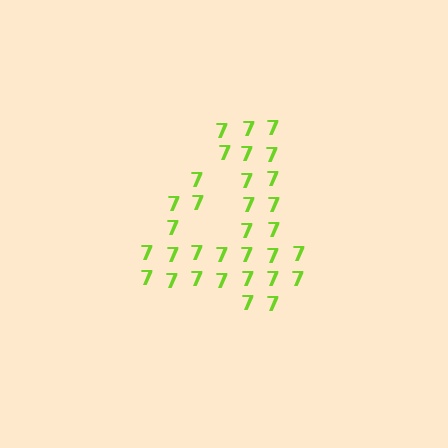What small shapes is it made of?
It is made of small digit 7's.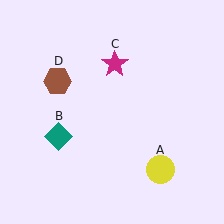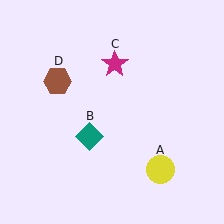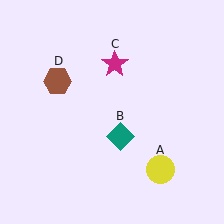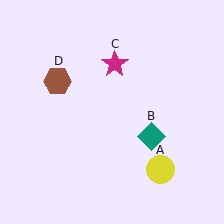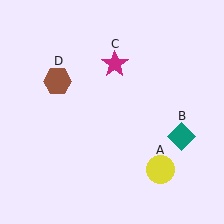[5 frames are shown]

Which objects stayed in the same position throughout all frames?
Yellow circle (object A) and magenta star (object C) and brown hexagon (object D) remained stationary.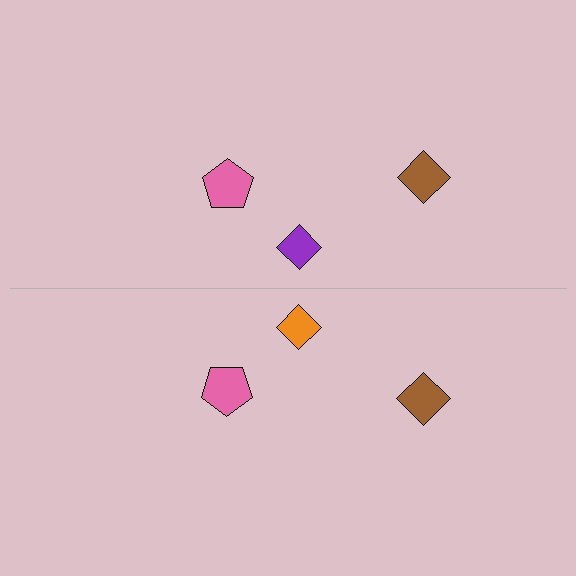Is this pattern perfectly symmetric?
No, the pattern is not perfectly symmetric. The orange diamond on the bottom side breaks the symmetry — its mirror counterpart is purple.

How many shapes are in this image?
There are 6 shapes in this image.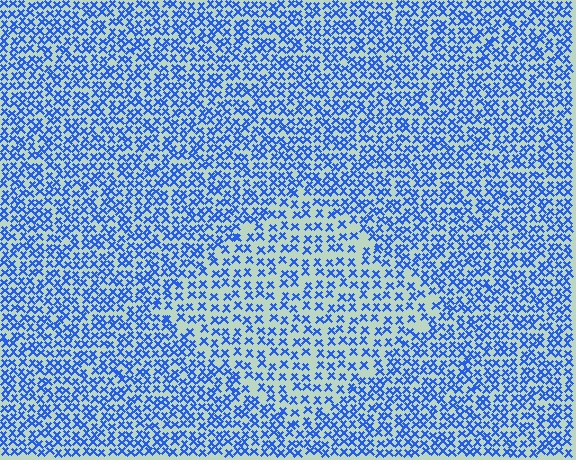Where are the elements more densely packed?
The elements are more densely packed outside the diamond boundary.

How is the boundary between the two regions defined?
The boundary is defined by a change in element density (approximately 1.7x ratio). All elements are the same color, size, and shape.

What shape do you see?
I see a diamond.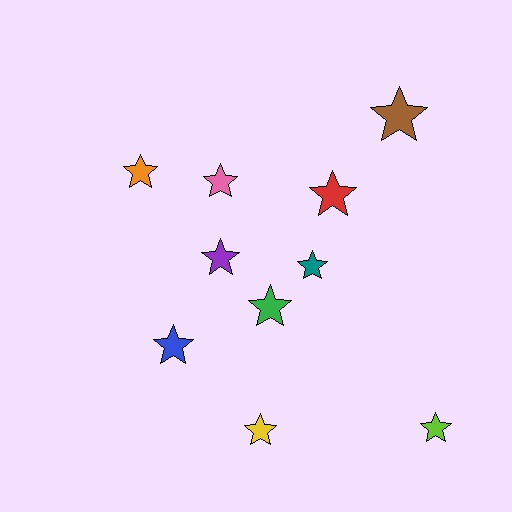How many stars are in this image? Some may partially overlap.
There are 10 stars.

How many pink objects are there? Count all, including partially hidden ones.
There is 1 pink object.